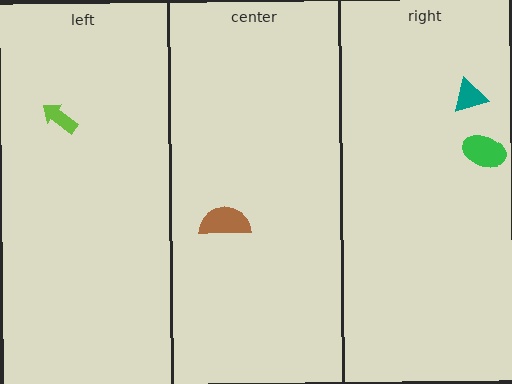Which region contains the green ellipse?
The right region.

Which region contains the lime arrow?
The left region.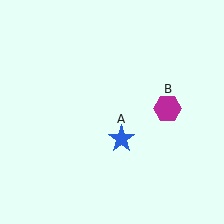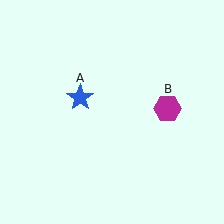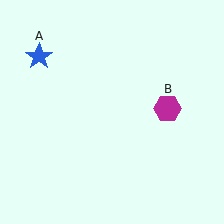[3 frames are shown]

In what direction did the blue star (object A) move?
The blue star (object A) moved up and to the left.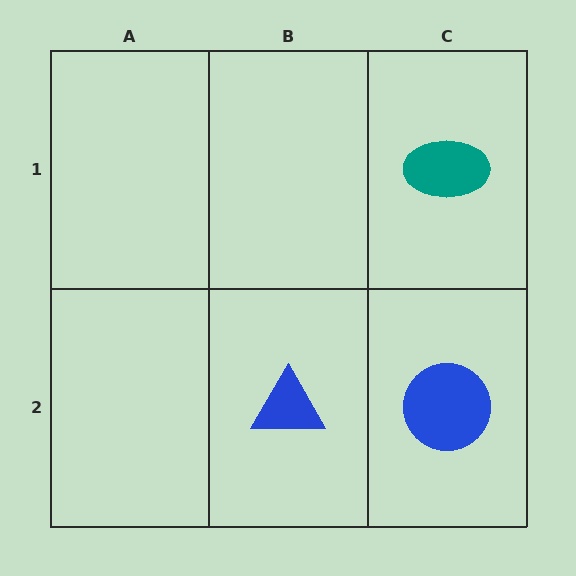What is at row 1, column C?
A teal ellipse.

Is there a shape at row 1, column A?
No, that cell is empty.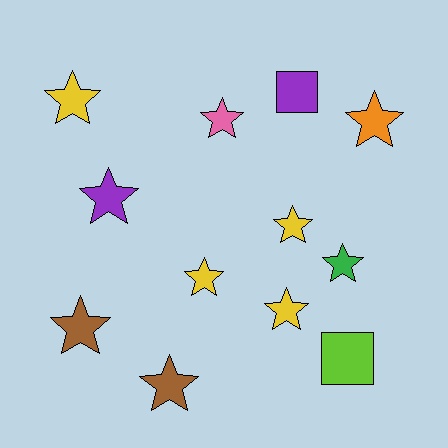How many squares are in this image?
There are 2 squares.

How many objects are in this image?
There are 12 objects.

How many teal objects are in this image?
There are no teal objects.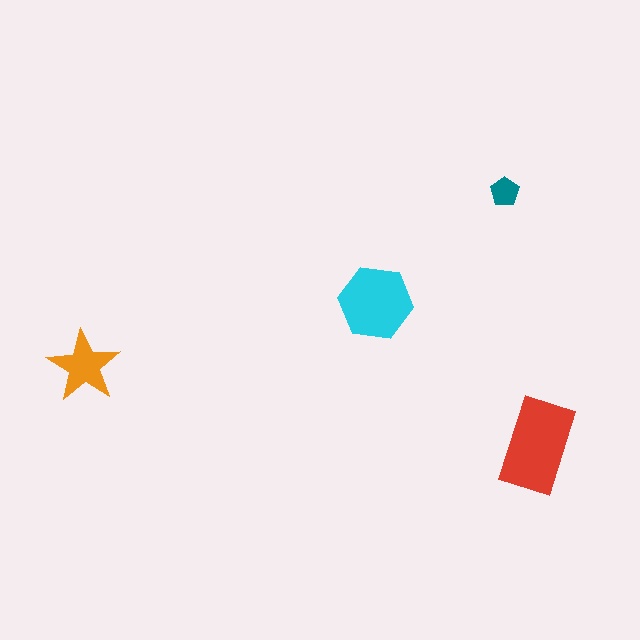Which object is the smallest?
The teal pentagon.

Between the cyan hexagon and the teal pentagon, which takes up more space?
The cyan hexagon.